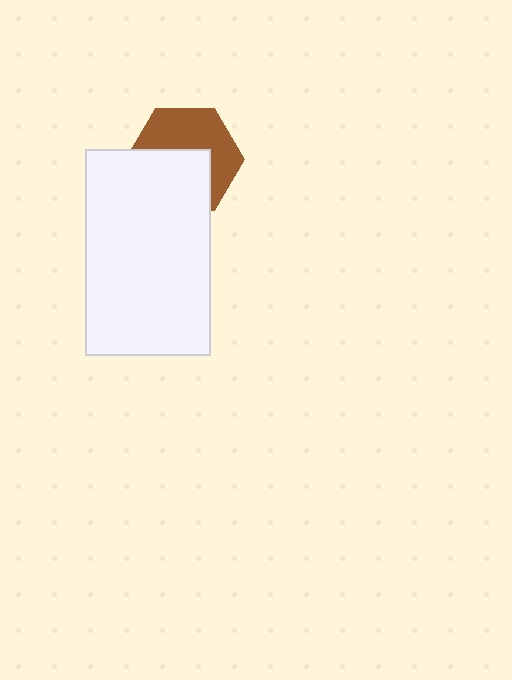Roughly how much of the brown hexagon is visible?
About half of it is visible (roughly 51%).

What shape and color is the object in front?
The object in front is a white rectangle.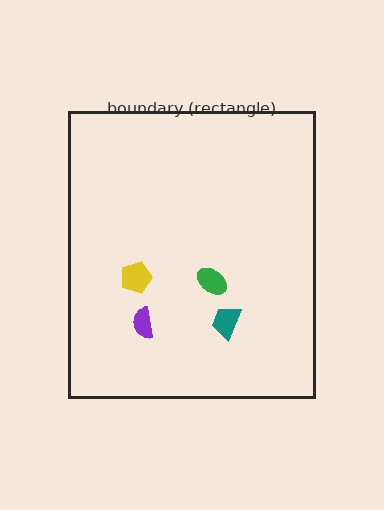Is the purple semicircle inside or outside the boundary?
Inside.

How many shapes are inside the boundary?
4 inside, 0 outside.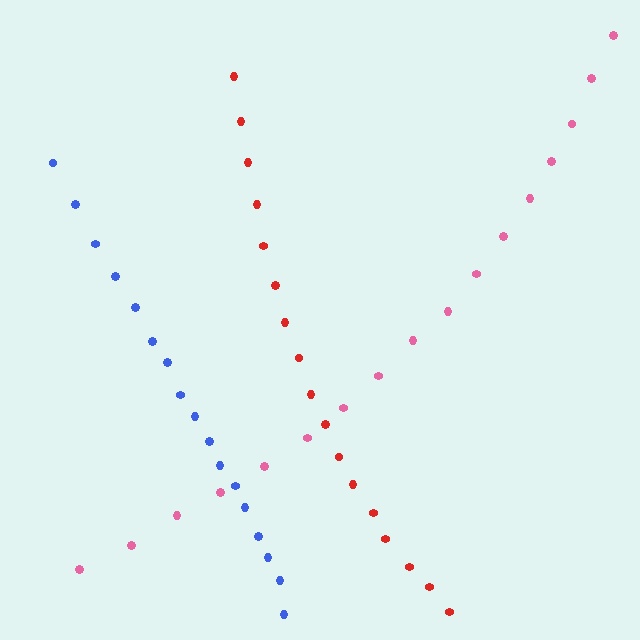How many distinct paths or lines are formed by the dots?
There are 3 distinct paths.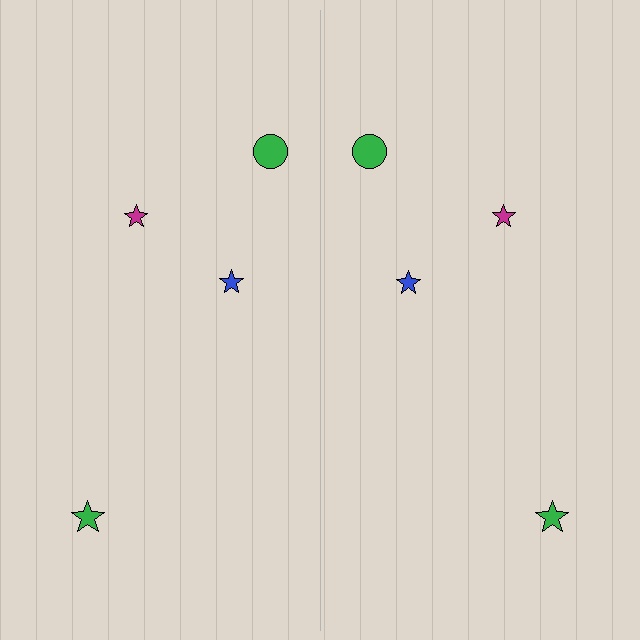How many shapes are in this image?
There are 8 shapes in this image.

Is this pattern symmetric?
Yes, this pattern has bilateral (reflection) symmetry.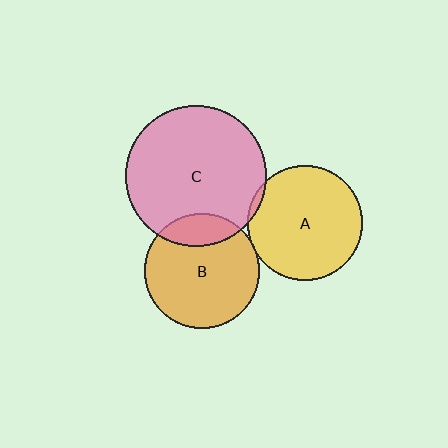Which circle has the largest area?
Circle C (pink).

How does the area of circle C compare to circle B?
Approximately 1.5 times.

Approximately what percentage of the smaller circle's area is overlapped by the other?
Approximately 20%.